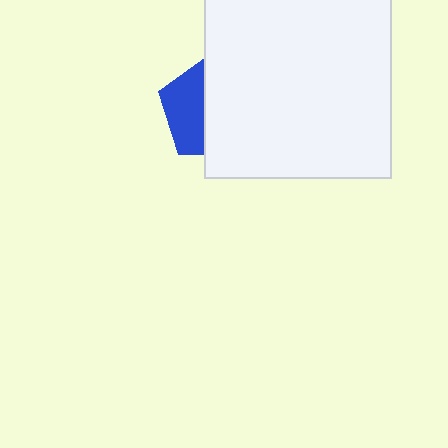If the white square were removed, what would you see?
You would see the complete blue pentagon.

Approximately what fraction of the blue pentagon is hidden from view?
Roughly 61% of the blue pentagon is hidden behind the white square.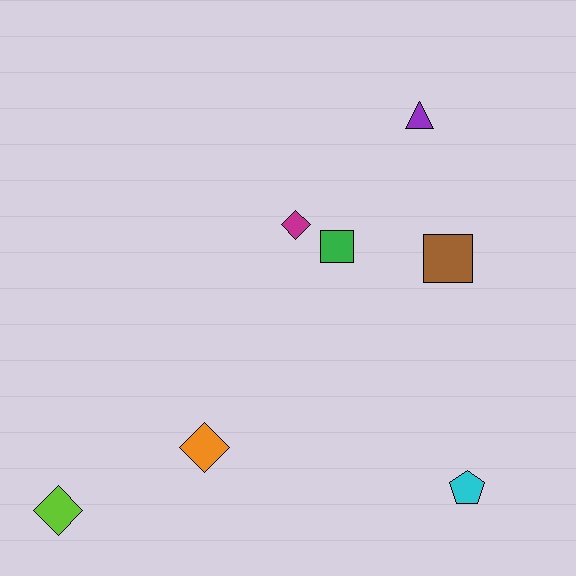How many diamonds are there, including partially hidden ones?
There are 3 diamonds.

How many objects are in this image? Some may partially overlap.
There are 7 objects.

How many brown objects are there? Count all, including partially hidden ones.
There is 1 brown object.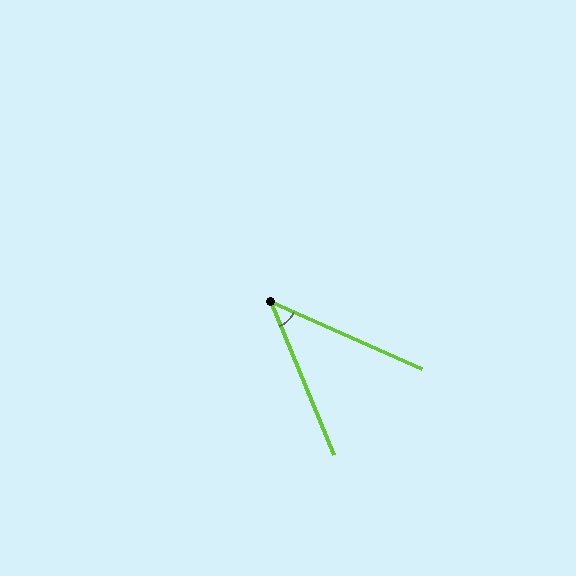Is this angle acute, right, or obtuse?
It is acute.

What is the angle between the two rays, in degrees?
Approximately 44 degrees.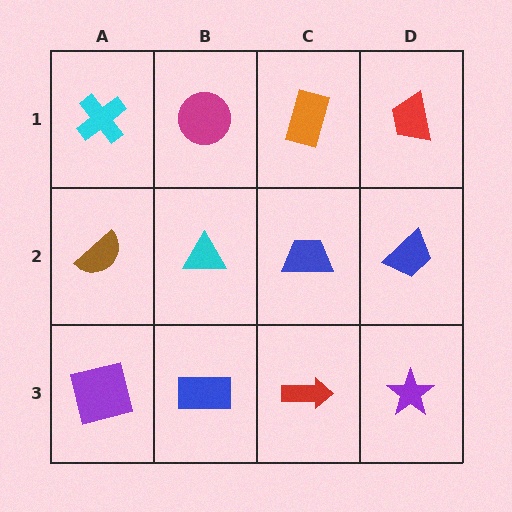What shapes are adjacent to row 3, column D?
A blue trapezoid (row 2, column D), a red arrow (row 3, column C).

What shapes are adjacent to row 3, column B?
A cyan triangle (row 2, column B), a purple square (row 3, column A), a red arrow (row 3, column C).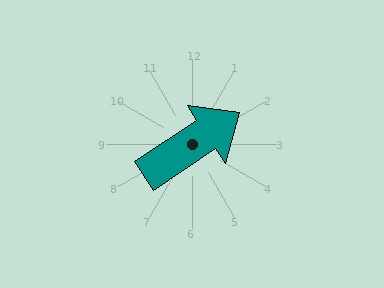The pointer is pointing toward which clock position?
Roughly 2 o'clock.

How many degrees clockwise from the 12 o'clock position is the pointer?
Approximately 56 degrees.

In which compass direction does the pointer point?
Northeast.